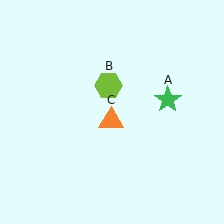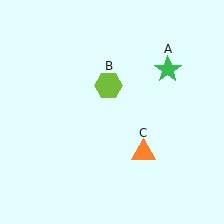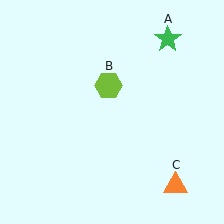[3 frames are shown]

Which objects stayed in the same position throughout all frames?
Lime hexagon (object B) remained stationary.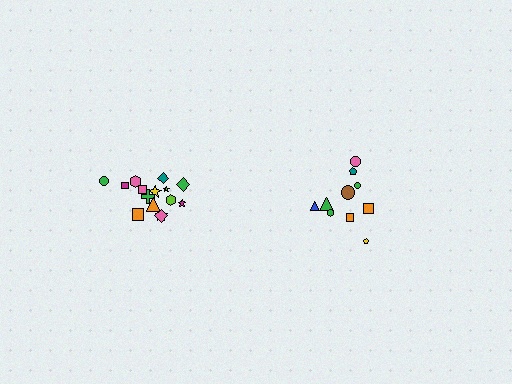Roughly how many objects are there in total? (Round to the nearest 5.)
Roughly 25 objects in total.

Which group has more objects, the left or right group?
The left group.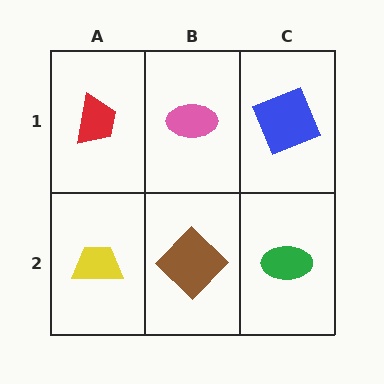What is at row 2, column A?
A yellow trapezoid.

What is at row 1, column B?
A pink ellipse.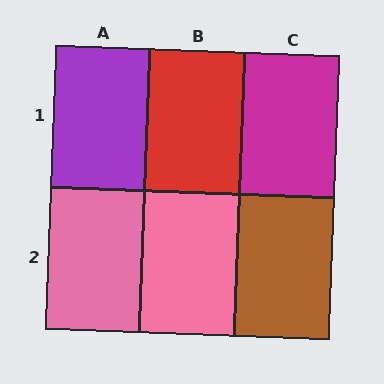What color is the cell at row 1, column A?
Purple.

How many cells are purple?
1 cell is purple.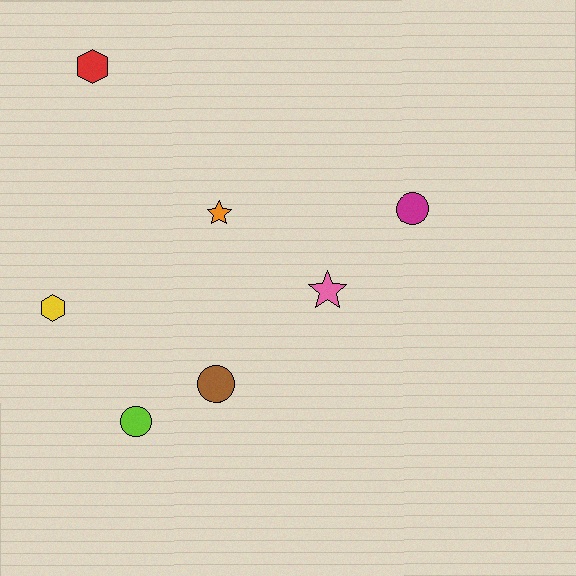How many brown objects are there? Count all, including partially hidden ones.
There is 1 brown object.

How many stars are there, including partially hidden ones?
There are 2 stars.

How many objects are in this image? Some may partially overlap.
There are 7 objects.